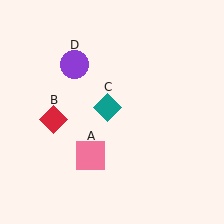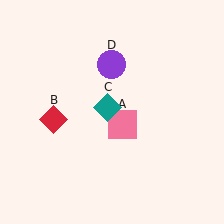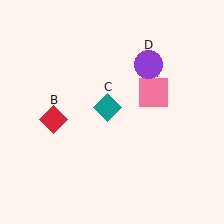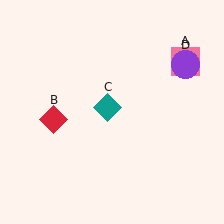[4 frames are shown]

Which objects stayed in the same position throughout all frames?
Red diamond (object B) and teal diamond (object C) remained stationary.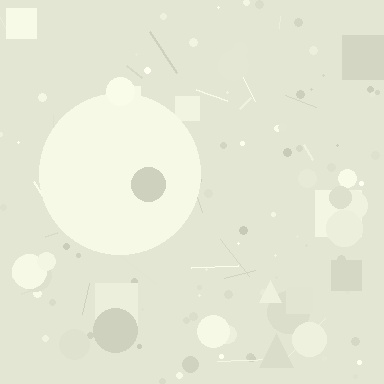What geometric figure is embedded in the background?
A circle is embedded in the background.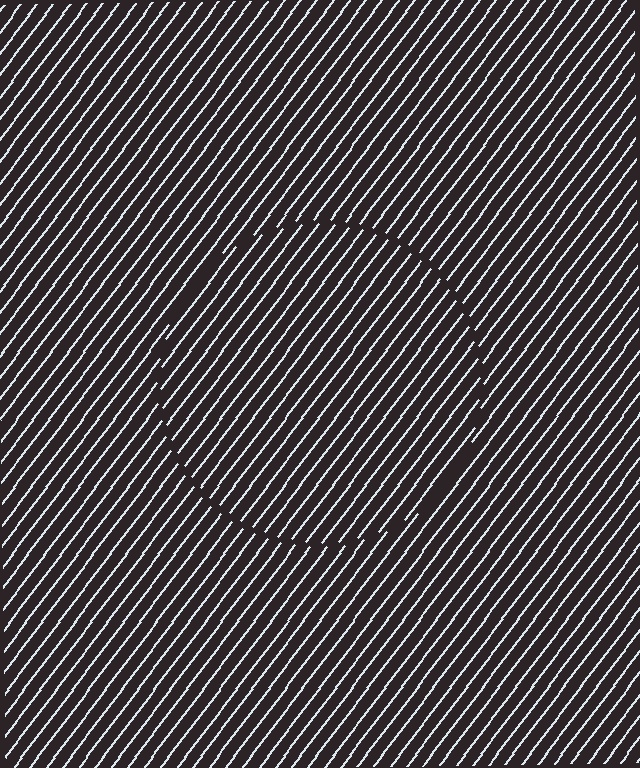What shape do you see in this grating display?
An illusory circle. The interior of the shape contains the same grating, shifted by half a period — the contour is defined by the phase discontinuity where line-ends from the inner and outer gratings abut.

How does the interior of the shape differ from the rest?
The interior of the shape contains the same grating, shifted by half a period — the contour is defined by the phase discontinuity where line-ends from the inner and outer gratings abut.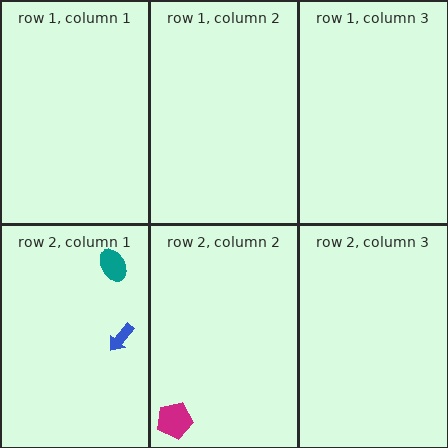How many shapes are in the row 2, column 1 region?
2.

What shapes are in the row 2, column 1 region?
The blue arrow, the teal ellipse.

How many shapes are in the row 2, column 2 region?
1.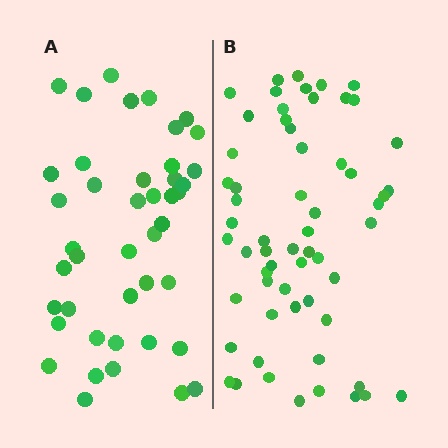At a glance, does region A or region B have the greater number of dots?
Region B (the right region) has more dots.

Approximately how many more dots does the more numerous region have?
Region B has approximately 15 more dots than region A.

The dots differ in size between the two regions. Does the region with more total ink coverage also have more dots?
No. Region A has more total ink coverage because its dots are larger, but region B actually contains more individual dots. Total area can be misleading — the number of items is what matters here.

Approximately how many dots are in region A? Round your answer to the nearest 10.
About 40 dots. (The exact count is 43, which rounds to 40.)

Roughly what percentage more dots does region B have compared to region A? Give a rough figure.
About 40% more.